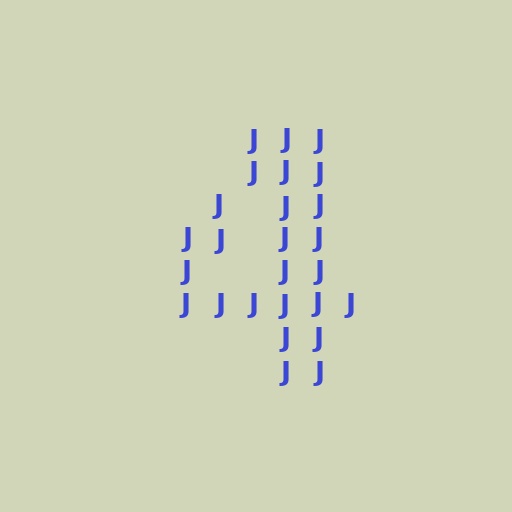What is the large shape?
The large shape is the digit 4.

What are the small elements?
The small elements are letter J's.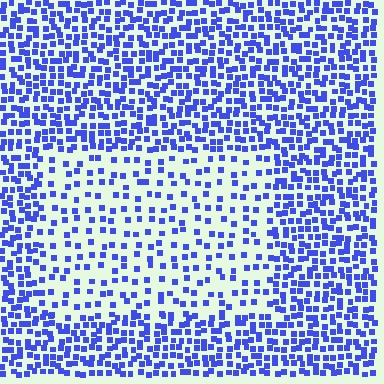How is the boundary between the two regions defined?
The boundary is defined by a change in element density (approximately 2.2x ratio). All elements are the same color, size, and shape.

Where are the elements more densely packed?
The elements are more densely packed outside the rectangle boundary.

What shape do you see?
I see a rectangle.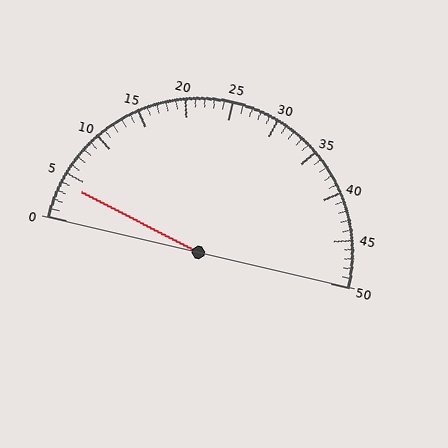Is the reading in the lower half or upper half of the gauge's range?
The reading is in the lower half of the range (0 to 50).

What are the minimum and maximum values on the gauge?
The gauge ranges from 0 to 50.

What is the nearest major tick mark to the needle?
The nearest major tick mark is 5.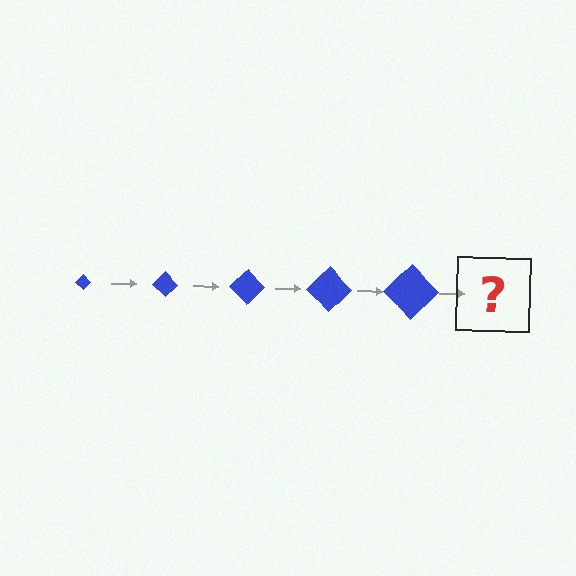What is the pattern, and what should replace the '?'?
The pattern is that the diamond gets progressively larger each step. The '?' should be a blue diamond, larger than the previous one.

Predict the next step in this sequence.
The next step is a blue diamond, larger than the previous one.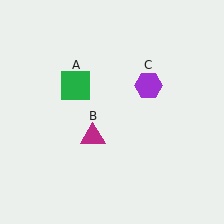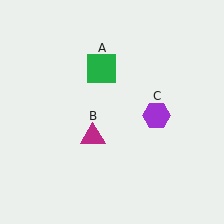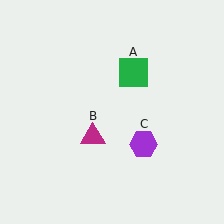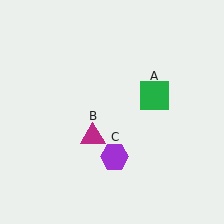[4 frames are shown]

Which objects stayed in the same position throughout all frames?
Magenta triangle (object B) remained stationary.